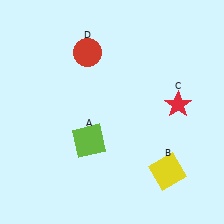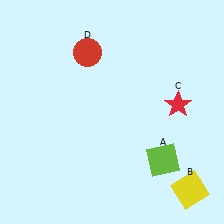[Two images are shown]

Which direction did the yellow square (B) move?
The yellow square (B) moved right.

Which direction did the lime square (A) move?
The lime square (A) moved right.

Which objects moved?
The objects that moved are: the lime square (A), the yellow square (B).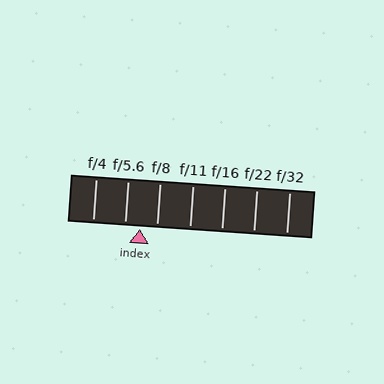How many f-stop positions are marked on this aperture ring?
There are 7 f-stop positions marked.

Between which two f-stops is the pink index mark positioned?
The index mark is between f/5.6 and f/8.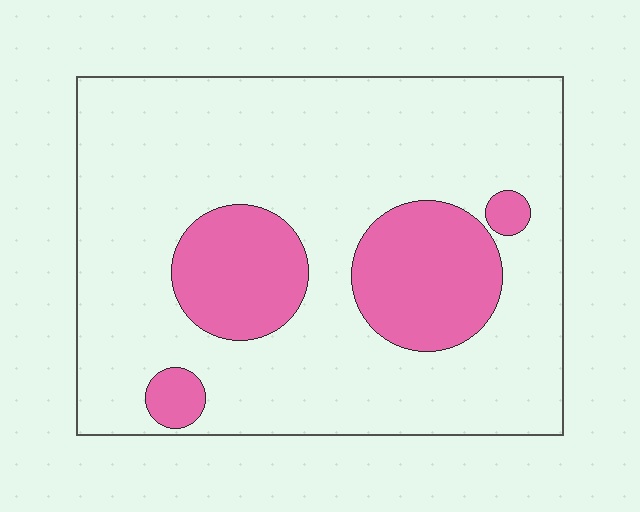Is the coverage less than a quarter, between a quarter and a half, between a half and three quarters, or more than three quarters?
Less than a quarter.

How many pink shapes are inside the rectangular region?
4.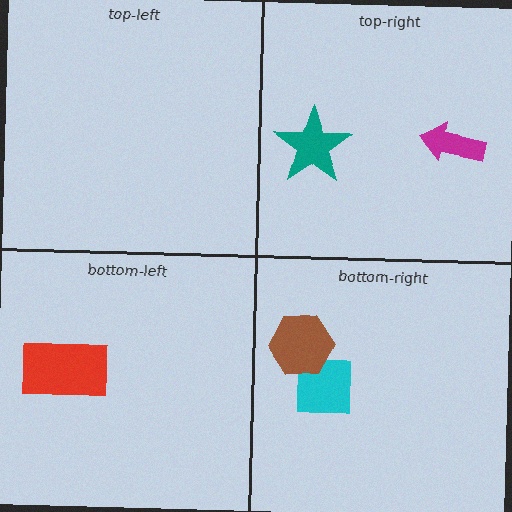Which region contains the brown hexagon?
The bottom-right region.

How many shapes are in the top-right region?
2.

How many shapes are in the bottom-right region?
2.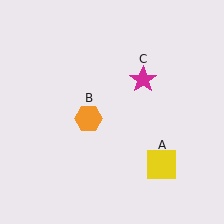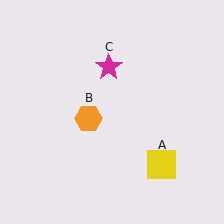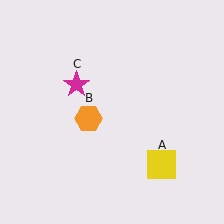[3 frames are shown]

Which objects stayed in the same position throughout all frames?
Yellow square (object A) and orange hexagon (object B) remained stationary.